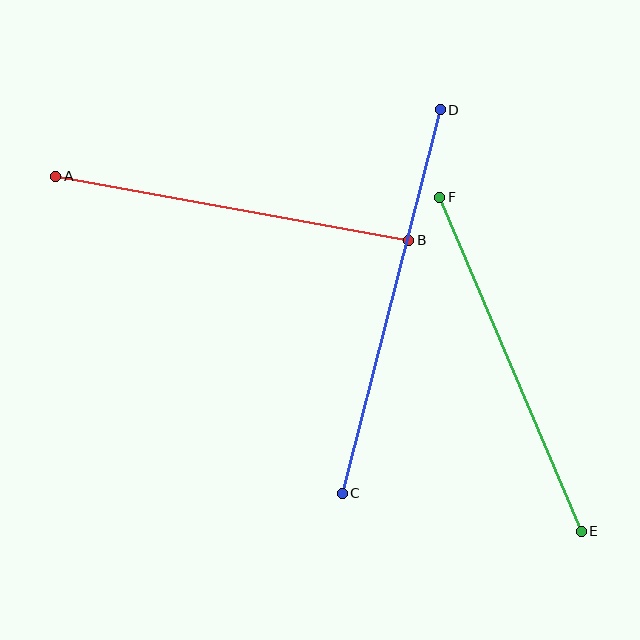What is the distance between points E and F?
The distance is approximately 362 pixels.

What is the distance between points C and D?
The distance is approximately 396 pixels.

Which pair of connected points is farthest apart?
Points C and D are farthest apart.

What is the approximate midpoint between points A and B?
The midpoint is at approximately (232, 208) pixels.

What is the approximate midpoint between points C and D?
The midpoint is at approximately (391, 301) pixels.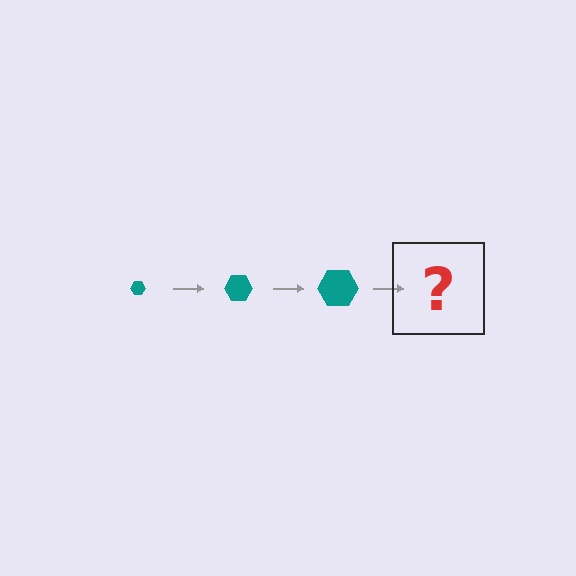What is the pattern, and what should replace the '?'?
The pattern is that the hexagon gets progressively larger each step. The '?' should be a teal hexagon, larger than the previous one.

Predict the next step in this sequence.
The next step is a teal hexagon, larger than the previous one.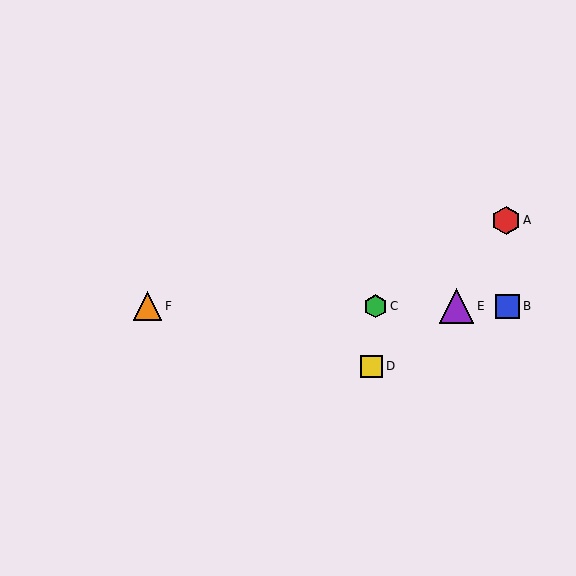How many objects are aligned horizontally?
4 objects (B, C, E, F) are aligned horizontally.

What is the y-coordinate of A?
Object A is at y≈220.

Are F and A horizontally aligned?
No, F is at y≈306 and A is at y≈220.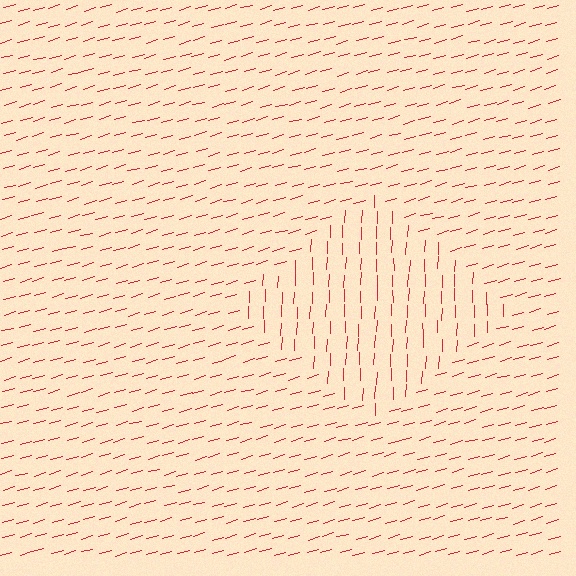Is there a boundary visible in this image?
Yes, there is a texture boundary formed by a change in line orientation.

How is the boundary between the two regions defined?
The boundary is defined purely by a change in line orientation (approximately 72 degrees difference). All lines are the same color and thickness.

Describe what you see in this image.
The image is filled with small red line segments. A diamond region in the image has lines oriented differently from the surrounding lines, creating a visible texture boundary.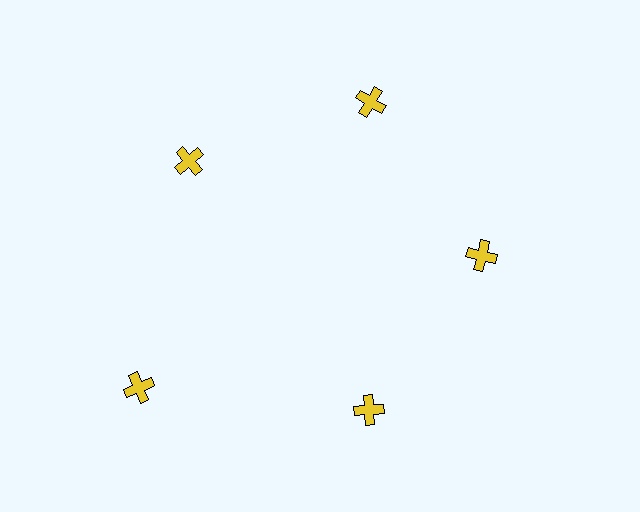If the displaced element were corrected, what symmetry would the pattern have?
It would have 5-fold rotational symmetry — the pattern would map onto itself every 72 degrees.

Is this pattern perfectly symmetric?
No. The 5 yellow crosses are arranged in a ring, but one element near the 8 o'clock position is pushed outward from the center, breaking the 5-fold rotational symmetry.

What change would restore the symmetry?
The symmetry would be restored by moving it inward, back onto the ring so that all 5 crosses sit at equal angles and equal distance from the center.